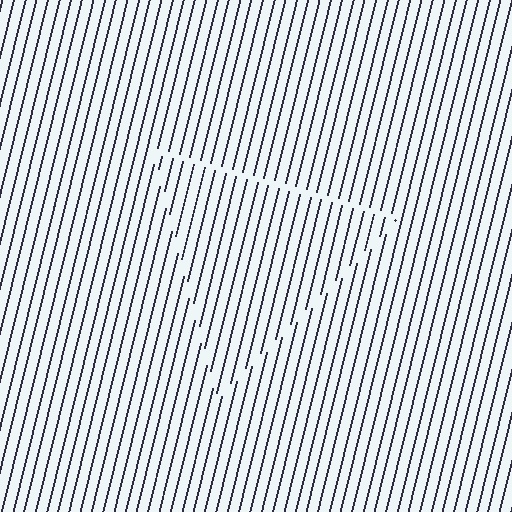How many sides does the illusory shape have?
3 sides — the line-ends trace a triangle.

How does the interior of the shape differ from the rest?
The interior of the shape contains the same grating, shifted by half a period — the contour is defined by the phase discontinuity where line-ends from the inner and outer gratings abut.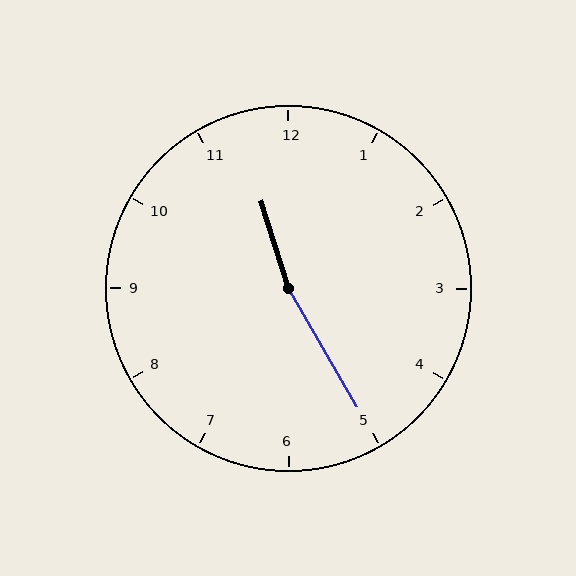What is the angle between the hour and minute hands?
Approximately 168 degrees.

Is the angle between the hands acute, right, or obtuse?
It is obtuse.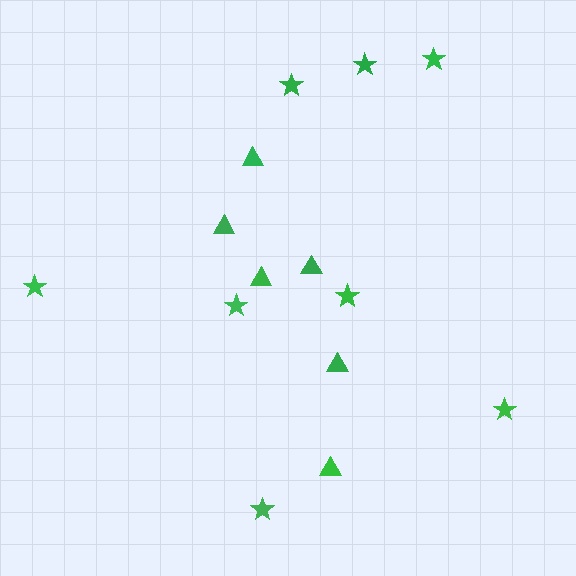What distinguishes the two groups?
There are 2 groups: one group of stars (8) and one group of triangles (6).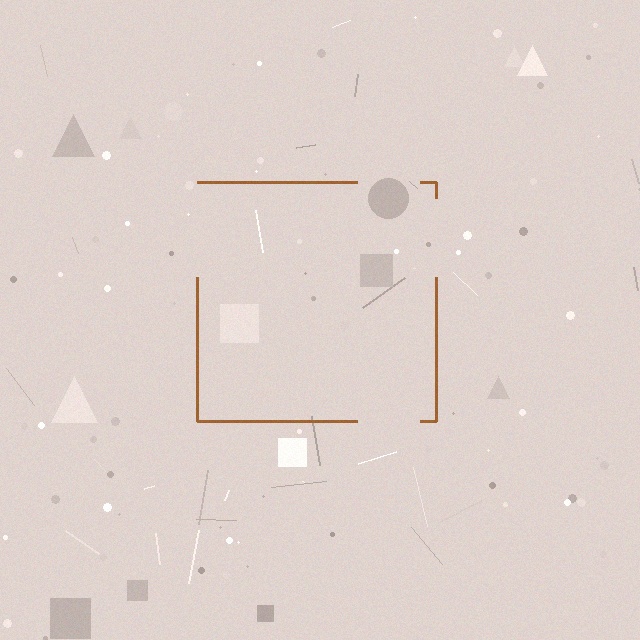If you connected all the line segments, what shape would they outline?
They would outline a square.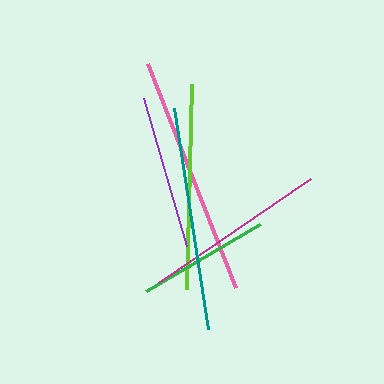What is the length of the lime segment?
The lime segment is approximately 205 pixels long.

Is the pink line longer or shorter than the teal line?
The pink line is longer than the teal line.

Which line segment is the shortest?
The green line is the shortest at approximately 132 pixels.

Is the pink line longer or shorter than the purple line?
The pink line is longer than the purple line.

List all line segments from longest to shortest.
From longest to shortest: pink, teal, lime, magenta, purple, green.